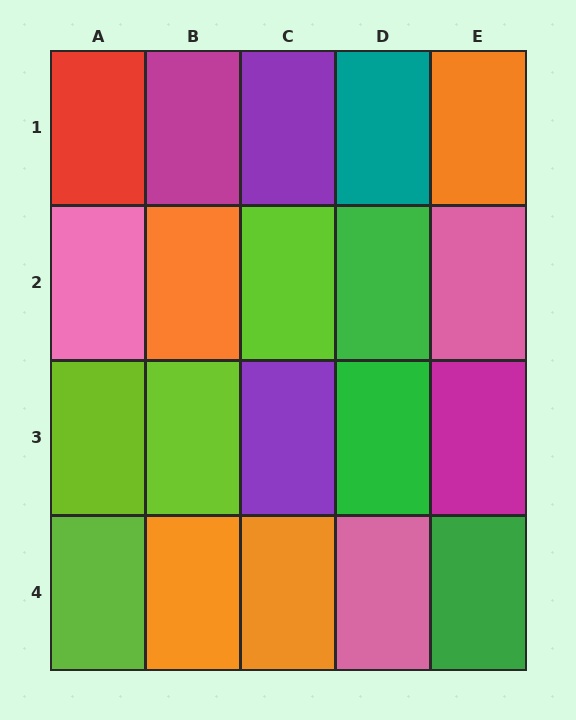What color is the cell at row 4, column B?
Orange.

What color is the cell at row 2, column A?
Pink.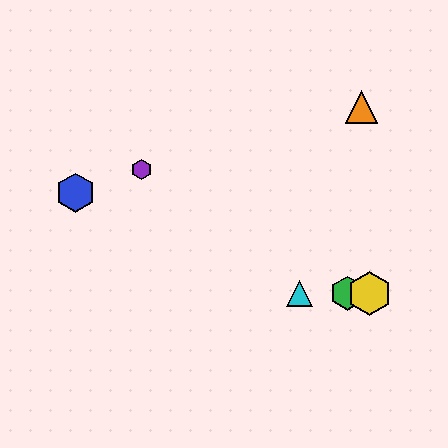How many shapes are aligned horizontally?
4 shapes (the red triangle, the green hexagon, the yellow hexagon, the cyan triangle) are aligned horizontally.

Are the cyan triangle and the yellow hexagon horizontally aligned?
Yes, both are at y≈293.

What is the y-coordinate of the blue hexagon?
The blue hexagon is at y≈193.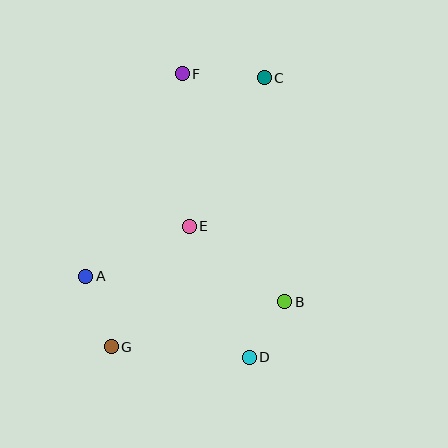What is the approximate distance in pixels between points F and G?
The distance between F and G is approximately 282 pixels.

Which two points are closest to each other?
Points B and D are closest to each other.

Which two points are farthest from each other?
Points C and G are farthest from each other.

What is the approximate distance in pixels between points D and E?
The distance between D and E is approximately 144 pixels.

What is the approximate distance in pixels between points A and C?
The distance between A and C is approximately 267 pixels.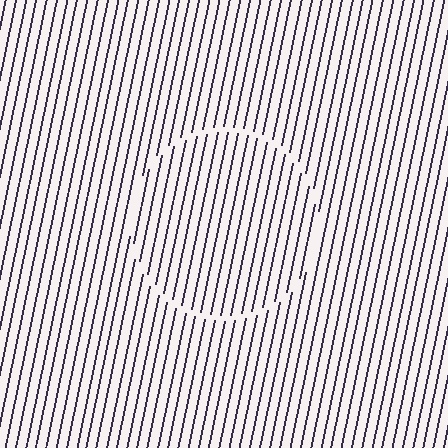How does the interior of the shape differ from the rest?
The interior of the shape contains the same grating, shifted by half a period — the contour is defined by the phase discontinuity where line-ends from the inner and outer gratings abut.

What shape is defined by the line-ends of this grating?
An illusory circle. The interior of the shape contains the same grating, shifted by half a period — the contour is defined by the phase discontinuity where line-ends from the inner and outer gratings abut.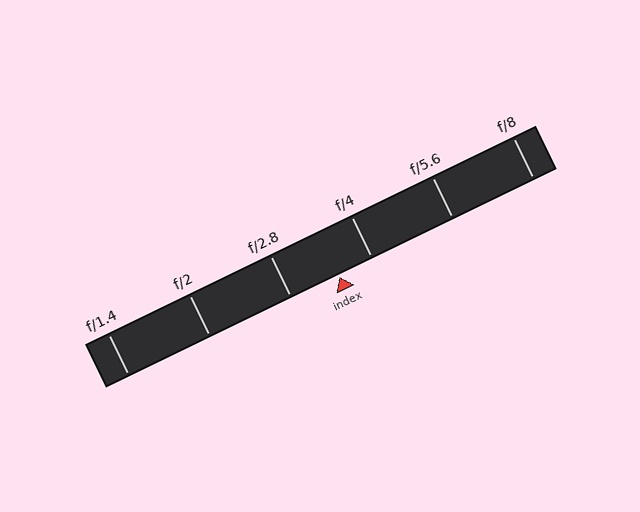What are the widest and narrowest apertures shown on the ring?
The widest aperture shown is f/1.4 and the narrowest is f/8.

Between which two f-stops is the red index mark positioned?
The index mark is between f/2.8 and f/4.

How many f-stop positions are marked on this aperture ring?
There are 6 f-stop positions marked.